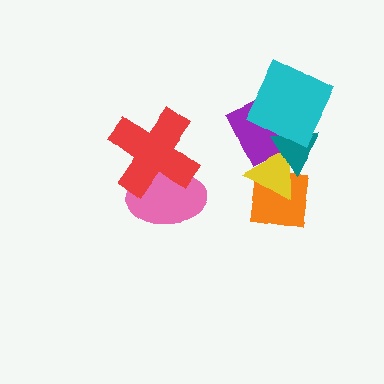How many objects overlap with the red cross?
1 object overlaps with the red cross.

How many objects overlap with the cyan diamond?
2 objects overlap with the cyan diamond.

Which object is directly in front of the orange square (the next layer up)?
The yellow triangle is directly in front of the orange square.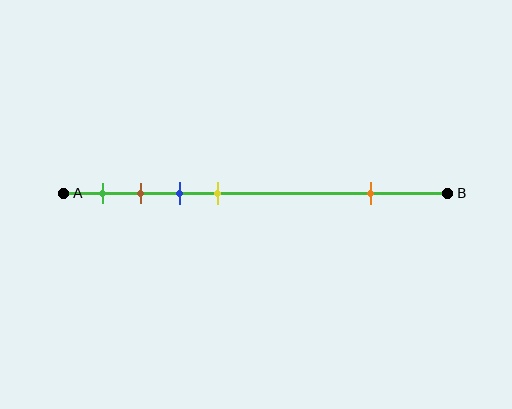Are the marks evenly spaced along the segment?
No, the marks are not evenly spaced.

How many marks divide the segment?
There are 5 marks dividing the segment.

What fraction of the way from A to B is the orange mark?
The orange mark is approximately 80% (0.8) of the way from A to B.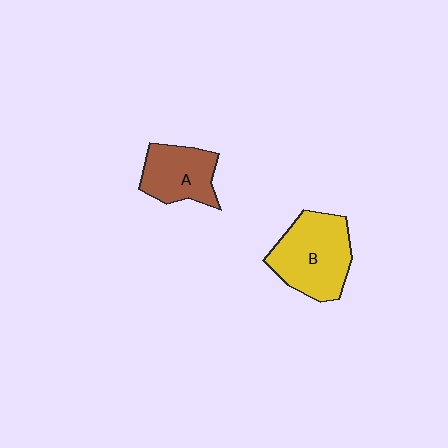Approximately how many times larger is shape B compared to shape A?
Approximately 1.4 times.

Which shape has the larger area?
Shape B (yellow).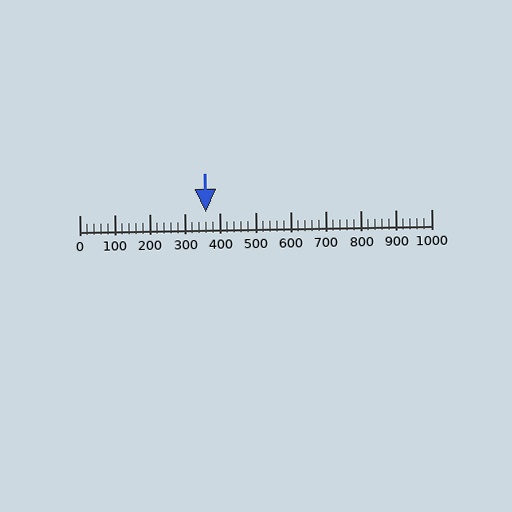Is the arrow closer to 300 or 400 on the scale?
The arrow is closer to 400.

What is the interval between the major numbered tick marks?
The major tick marks are spaced 100 units apart.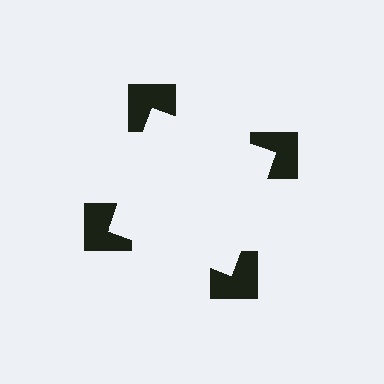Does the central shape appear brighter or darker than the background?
It typically appears slightly brighter than the background, even though no actual brightness change is drawn.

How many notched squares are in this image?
There are 4 — one at each vertex of the illusory square.